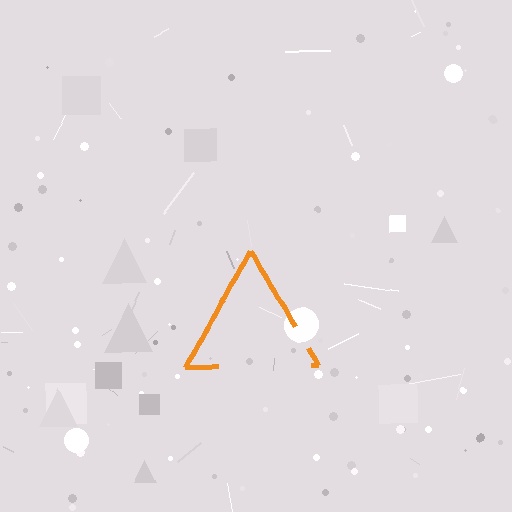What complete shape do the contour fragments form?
The contour fragments form a triangle.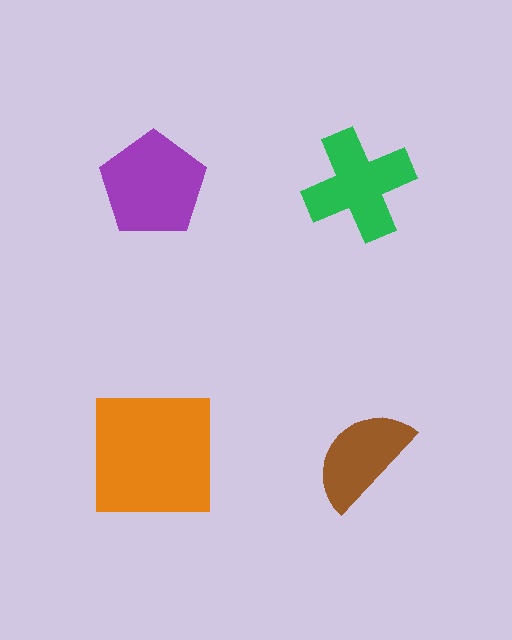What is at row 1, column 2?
A green cross.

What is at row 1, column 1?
A purple pentagon.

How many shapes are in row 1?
2 shapes.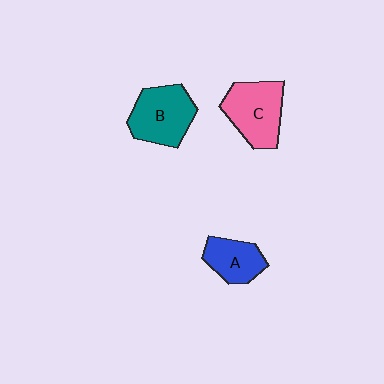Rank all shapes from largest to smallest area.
From largest to smallest: C (pink), B (teal), A (blue).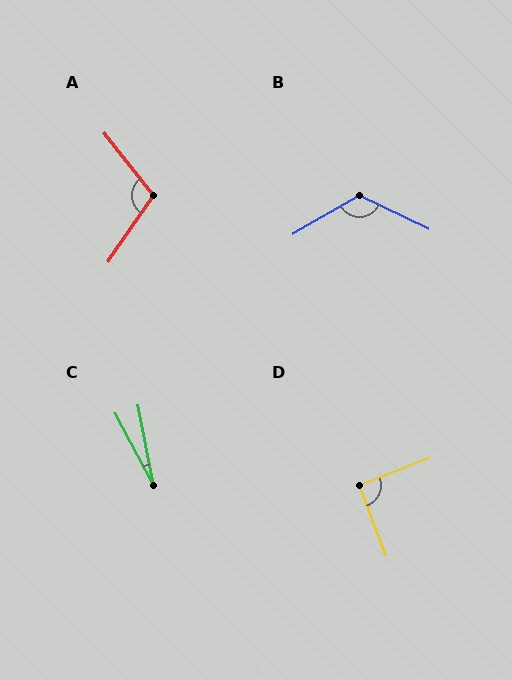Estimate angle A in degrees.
Approximately 107 degrees.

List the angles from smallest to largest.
C (17°), D (91°), A (107°), B (125°).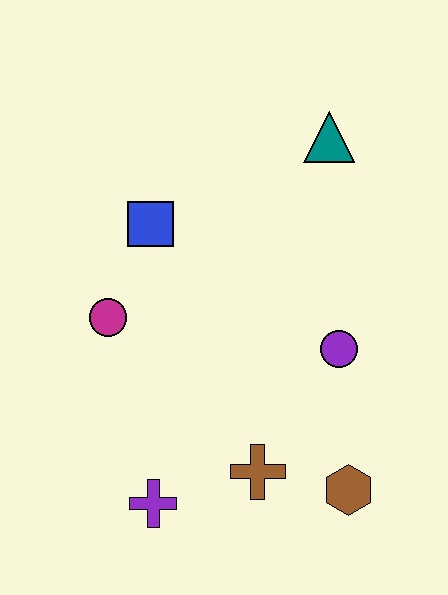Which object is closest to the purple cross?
The brown cross is closest to the purple cross.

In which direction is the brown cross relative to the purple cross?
The brown cross is to the right of the purple cross.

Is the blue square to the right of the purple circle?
No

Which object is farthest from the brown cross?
The teal triangle is farthest from the brown cross.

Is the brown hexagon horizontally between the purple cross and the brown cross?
No